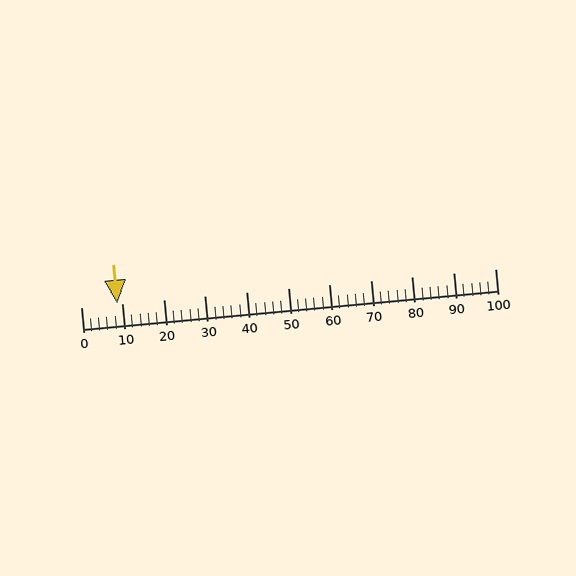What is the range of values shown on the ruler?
The ruler shows values from 0 to 100.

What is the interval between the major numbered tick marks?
The major tick marks are spaced 10 units apart.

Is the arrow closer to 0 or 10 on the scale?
The arrow is closer to 10.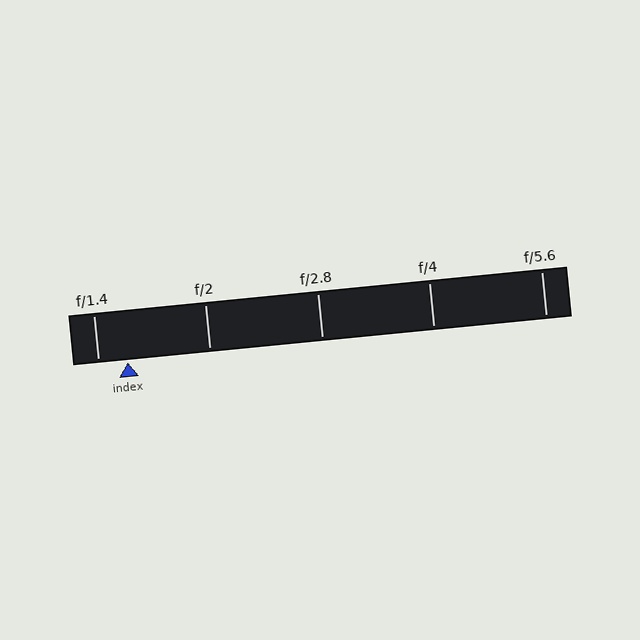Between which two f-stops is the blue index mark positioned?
The index mark is between f/1.4 and f/2.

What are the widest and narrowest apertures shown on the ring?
The widest aperture shown is f/1.4 and the narrowest is f/5.6.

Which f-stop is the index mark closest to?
The index mark is closest to f/1.4.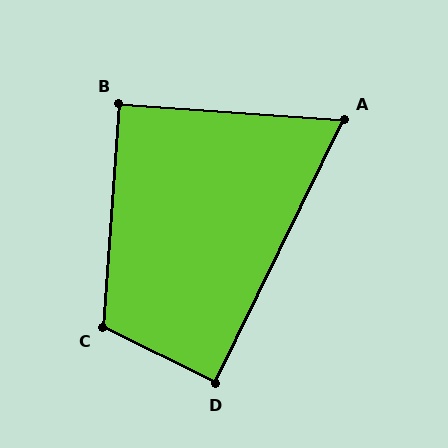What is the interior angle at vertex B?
Approximately 90 degrees (approximately right).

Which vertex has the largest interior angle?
C, at approximately 112 degrees.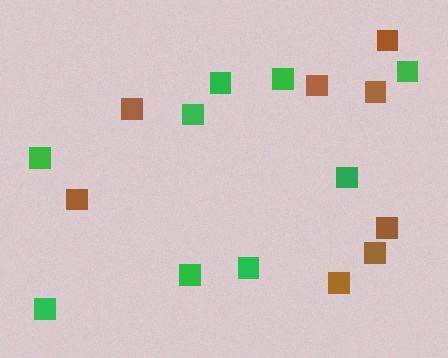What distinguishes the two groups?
There are 2 groups: one group of brown squares (8) and one group of green squares (9).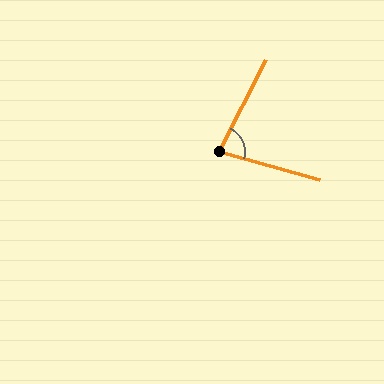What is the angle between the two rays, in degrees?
Approximately 79 degrees.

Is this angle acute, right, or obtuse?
It is acute.